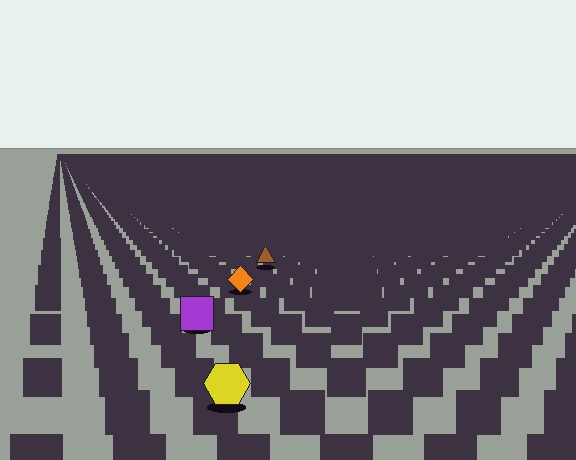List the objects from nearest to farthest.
From nearest to farthest: the yellow hexagon, the purple square, the orange diamond, the brown triangle.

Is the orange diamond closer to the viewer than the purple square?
No. The purple square is closer — you can tell from the texture gradient: the ground texture is coarser near it.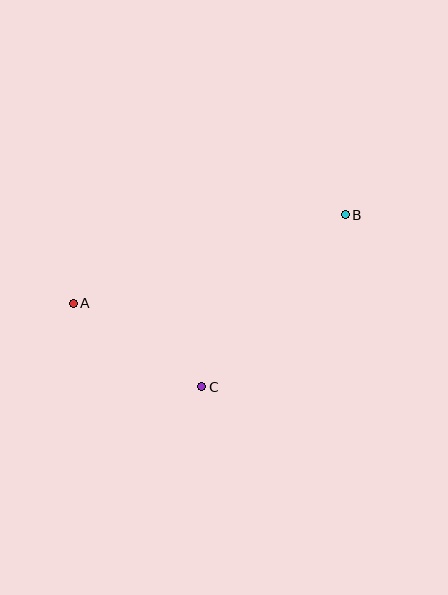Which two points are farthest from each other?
Points A and B are farthest from each other.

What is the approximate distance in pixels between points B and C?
The distance between B and C is approximately 224 pixels.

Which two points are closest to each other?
Points A and C are closest to each other.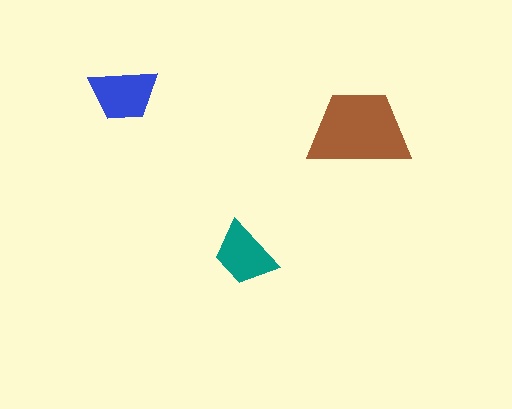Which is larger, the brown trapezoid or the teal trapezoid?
The brown one.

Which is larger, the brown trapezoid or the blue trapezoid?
The brown one.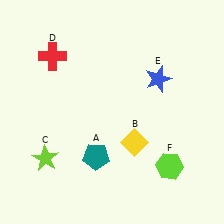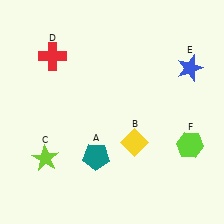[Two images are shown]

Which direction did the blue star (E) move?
The blue star (E) moved right.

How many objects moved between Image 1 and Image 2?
2 objects moved between the two images.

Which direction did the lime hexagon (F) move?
The lime hexagon (F) moved up.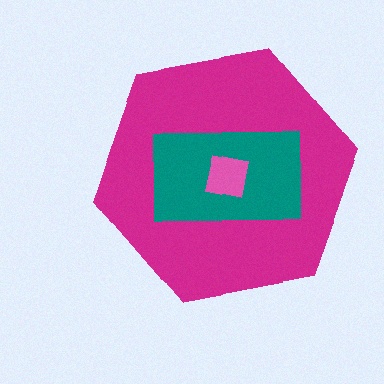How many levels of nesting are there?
3.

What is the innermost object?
The pink square.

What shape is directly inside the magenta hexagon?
The teal rectangle.